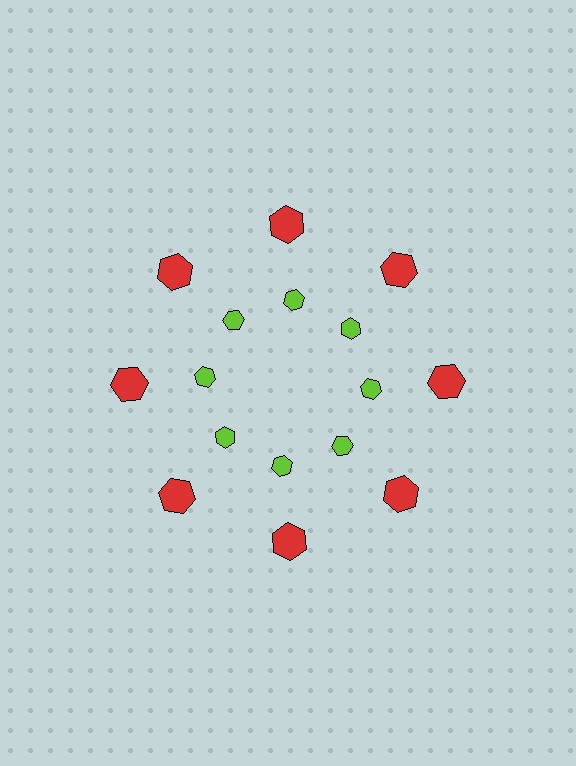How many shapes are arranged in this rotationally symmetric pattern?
There are 16 shapes, arranged in 8 groups of 2.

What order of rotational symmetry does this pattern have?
This pattern has 8-fold rotational symmetry.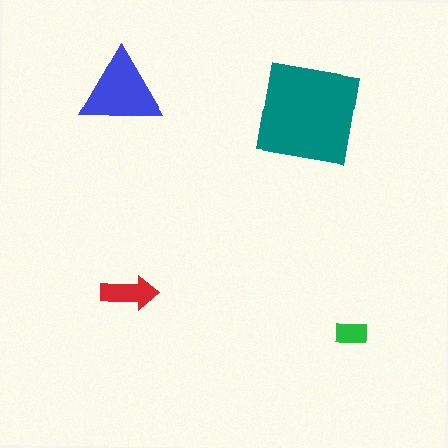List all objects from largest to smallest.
The teal square, the blue triangle, the red arrow, the green rectangle.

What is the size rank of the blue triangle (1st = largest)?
2nd.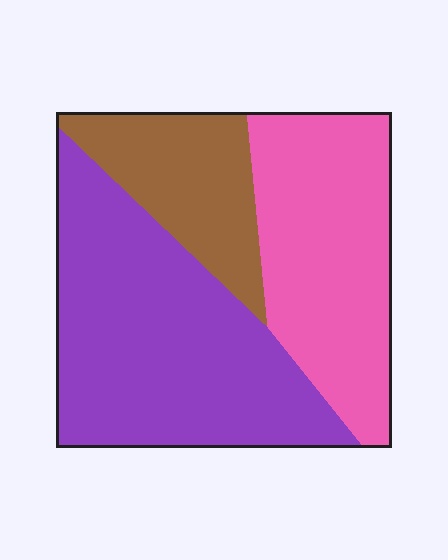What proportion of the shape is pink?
Pink takes up between a quarter and a half of the shape.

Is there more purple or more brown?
Purple.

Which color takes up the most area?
Purple, at roughly 45%.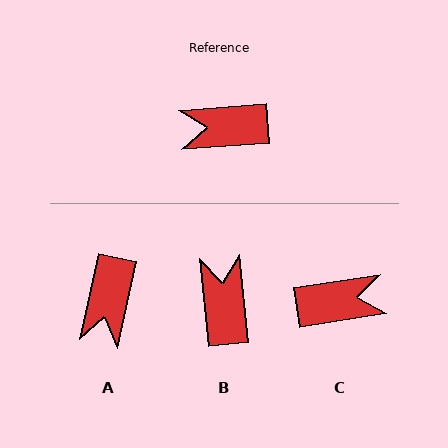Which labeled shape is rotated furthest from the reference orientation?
C, about 175 degrees away.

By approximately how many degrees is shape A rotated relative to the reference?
Approximately 73 degrees counter-clockwise.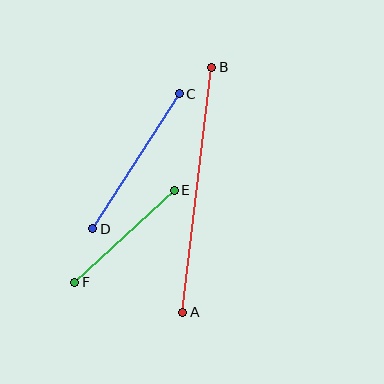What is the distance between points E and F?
The distance is approximately 136 pixels.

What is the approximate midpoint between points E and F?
The midpoint is at approximately (125, 236) pixels.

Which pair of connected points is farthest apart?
Points A and B are farthest apart.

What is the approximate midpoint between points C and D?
The midpoint is at approximately (136, 161) pixels.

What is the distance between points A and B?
The distance is approximately 247 pixels.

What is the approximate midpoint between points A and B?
The midpoint is at approximately (197, 190) pixels.